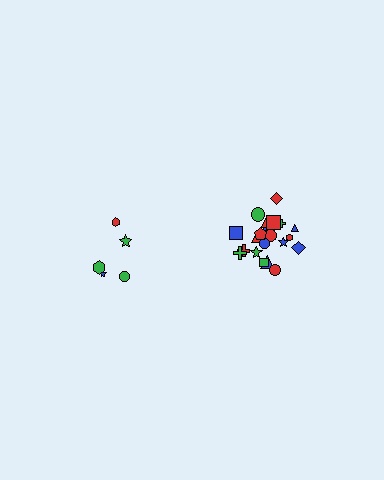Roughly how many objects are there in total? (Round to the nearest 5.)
Roughly 25 objects in total.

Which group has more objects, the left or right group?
The right group.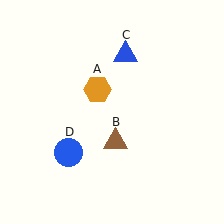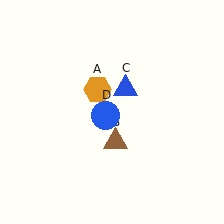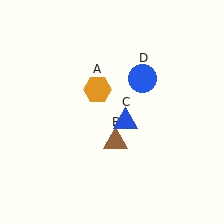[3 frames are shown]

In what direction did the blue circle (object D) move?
The blue circle (object D) moved up and to the right.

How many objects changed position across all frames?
2 objects changed position: blue triangle (object C), blue circle (object D).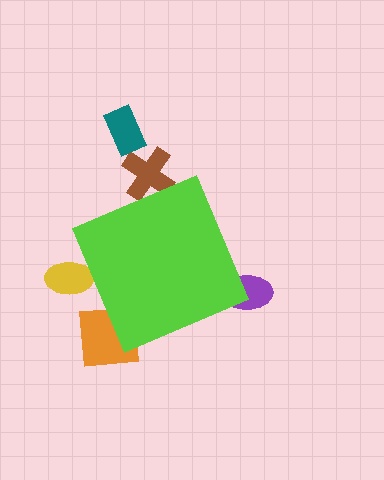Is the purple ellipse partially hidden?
Yes, the purple ellipse is partially hidden behind the lime diamond.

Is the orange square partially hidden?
Yes, the orange square is partially hidden behind the lime diamond.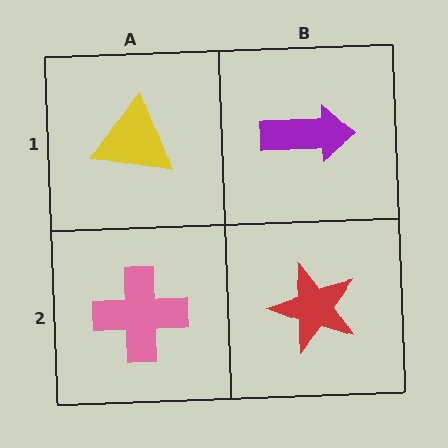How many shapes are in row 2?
2 shapes.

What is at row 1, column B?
A purple arrow.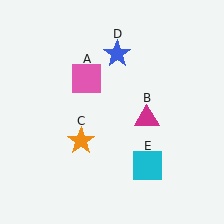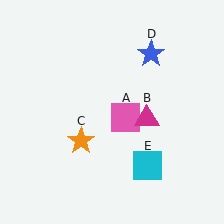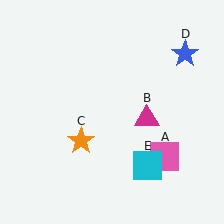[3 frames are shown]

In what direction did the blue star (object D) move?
The blue star (object D) moved right.